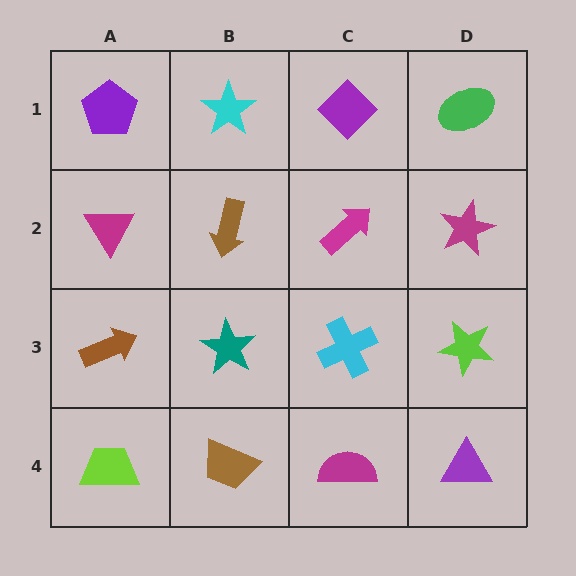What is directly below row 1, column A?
A magenta triangle.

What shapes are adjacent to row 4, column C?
A cyan cross (row 3, column C), a brown trapezoid (row 4, column B), a purple triangle (row 4, column D).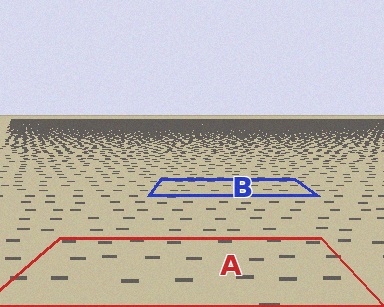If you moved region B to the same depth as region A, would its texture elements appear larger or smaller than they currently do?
They would appear larger. At a closer depth, the same texture elements are projected at a bigger on-screen size.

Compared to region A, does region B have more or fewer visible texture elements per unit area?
Region B has more texture elements per unit area — they are packed more densely because it is farther away.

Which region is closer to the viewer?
Region A is closer. The texture elements there are larger and more spread out.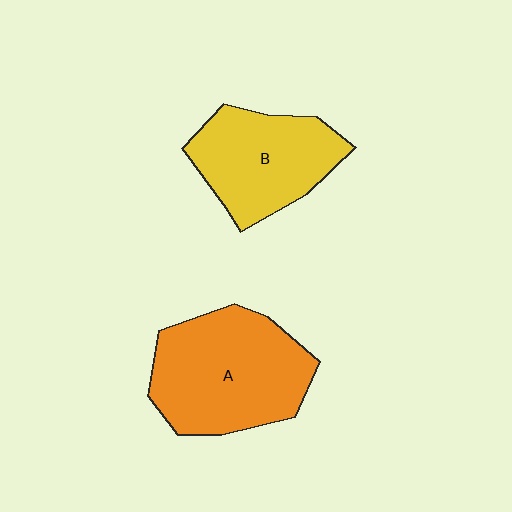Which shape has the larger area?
Shape A (orange).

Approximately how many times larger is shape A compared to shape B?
Approximately 1.3 times.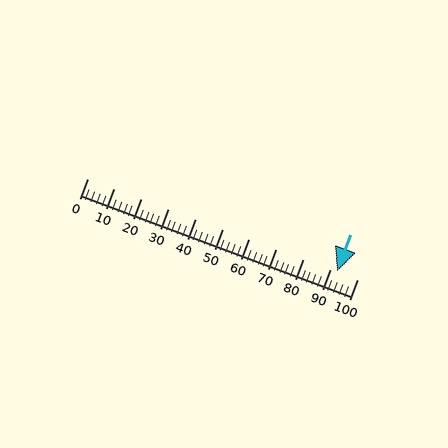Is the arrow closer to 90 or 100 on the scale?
The arrow is closer to 90.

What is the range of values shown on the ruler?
The ruler shows values from 0 to 100.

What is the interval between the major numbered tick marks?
The major tick marks are spaced 10 units apart.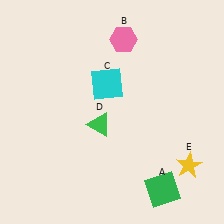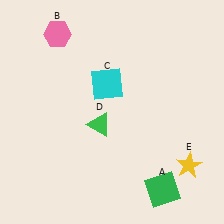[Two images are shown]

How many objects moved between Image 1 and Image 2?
1 object moved between the two images.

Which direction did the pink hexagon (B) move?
The pink hexagon (B) moved left.